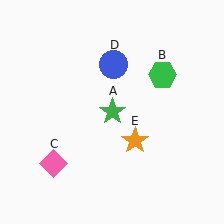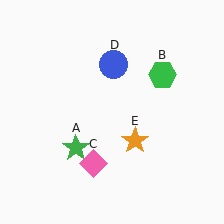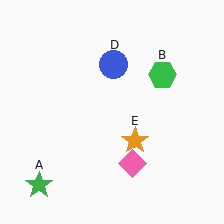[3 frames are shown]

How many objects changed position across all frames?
2 objects changed position: green star (object A), pink diamond (object C).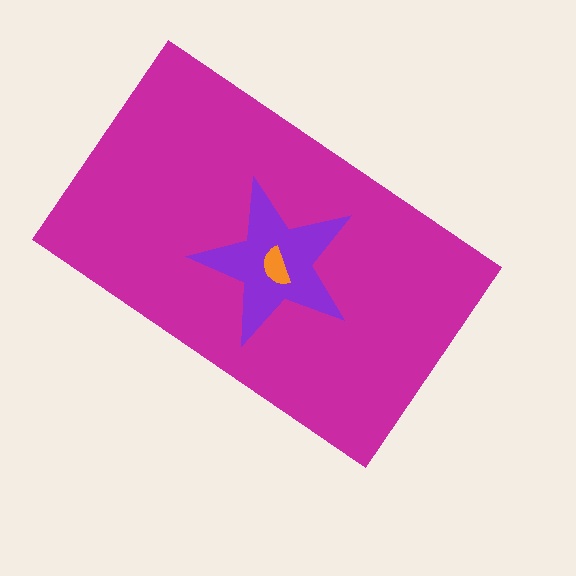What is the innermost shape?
The orange semicircle.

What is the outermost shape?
The magenta rectangle.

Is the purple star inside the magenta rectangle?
Yes.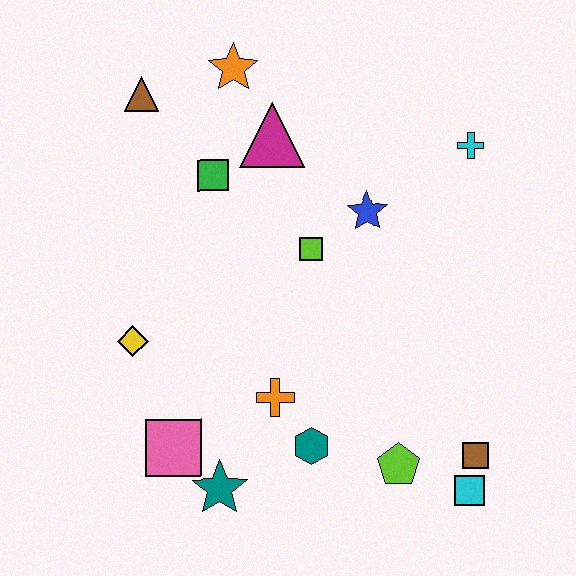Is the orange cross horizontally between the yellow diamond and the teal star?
No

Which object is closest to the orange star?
The magenta triangle is closest to the orange star.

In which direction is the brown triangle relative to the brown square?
The brown triangle is above the brown square.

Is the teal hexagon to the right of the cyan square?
No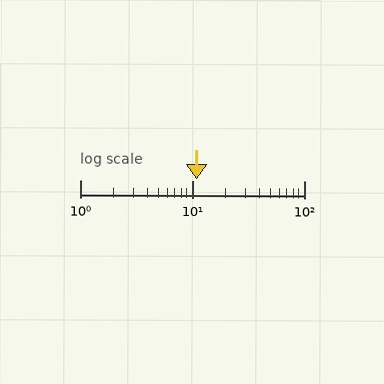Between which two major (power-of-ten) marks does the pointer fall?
The pointer is between 10 and 100.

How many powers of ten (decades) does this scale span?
The scale spans 2 decades, from 1 to 100.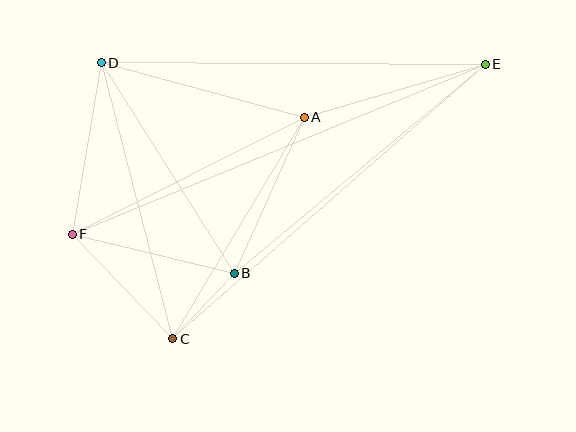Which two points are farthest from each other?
Points E and F are farthest from each other.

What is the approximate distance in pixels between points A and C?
The distance between A and C is approximately 258 pixels.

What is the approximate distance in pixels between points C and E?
The distance between C and E is approximately 416 pixels.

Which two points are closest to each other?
Points B and C are closest to each other.